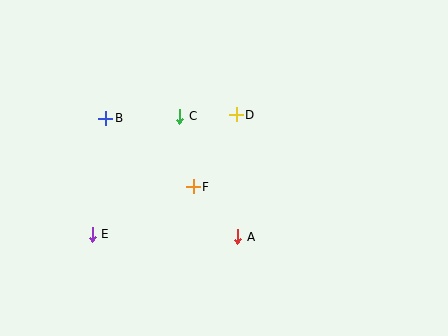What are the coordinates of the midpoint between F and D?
The midpoint between F and D is at (215, 151).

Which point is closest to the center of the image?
Point F at (193, 187) is closest to the center.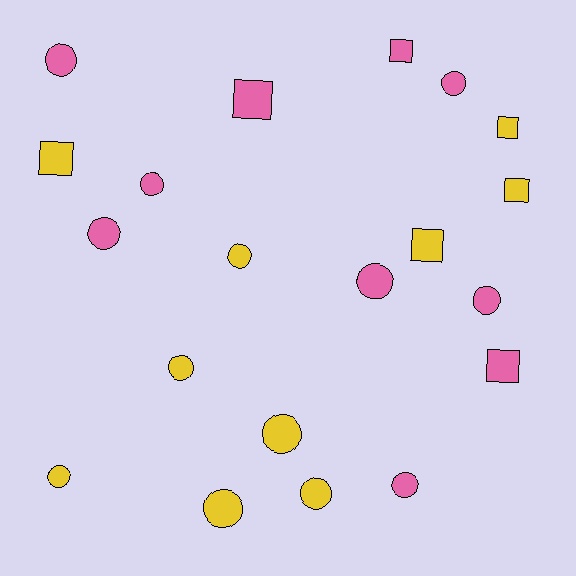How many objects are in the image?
There are 20 objects.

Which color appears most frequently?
Yellow, with 10 objects.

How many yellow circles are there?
There are 6 yellow circles.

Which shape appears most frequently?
Circle, with 13 objects.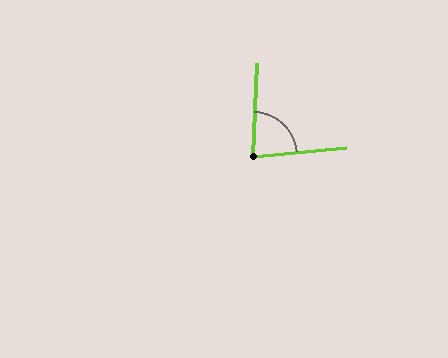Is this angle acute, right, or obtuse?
It is acute.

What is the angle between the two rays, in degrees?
Approximately 82 degrees.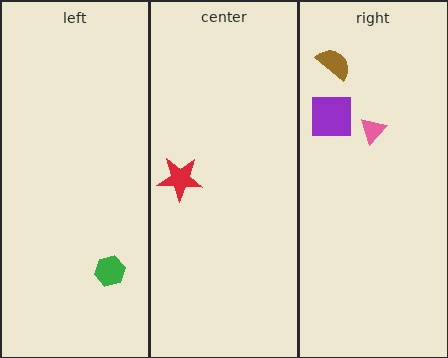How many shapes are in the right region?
3.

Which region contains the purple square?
The right region.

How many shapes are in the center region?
1.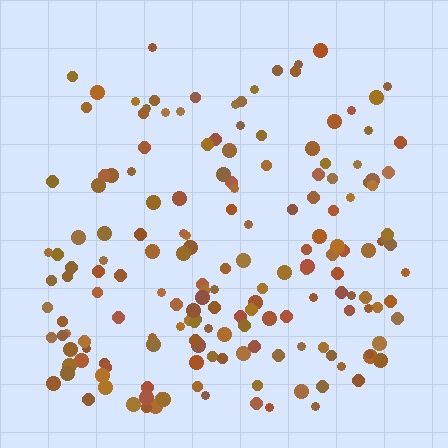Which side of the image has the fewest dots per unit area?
The top.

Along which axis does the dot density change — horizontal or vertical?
Vertical.